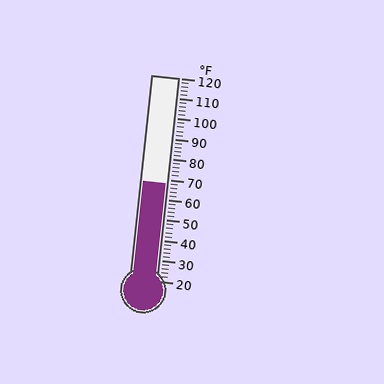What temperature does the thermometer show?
The thermometer shows approximately 68°F.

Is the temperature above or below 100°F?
The temperature is below 100°F.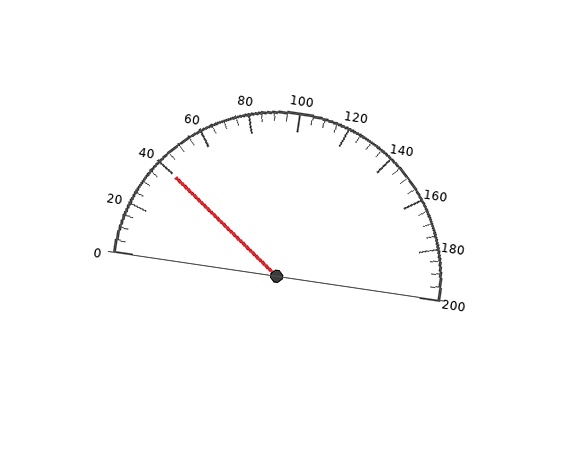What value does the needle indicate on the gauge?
The needle indicates approximately 40.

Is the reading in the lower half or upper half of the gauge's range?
The reading is in the lower half of the range (0 to 200).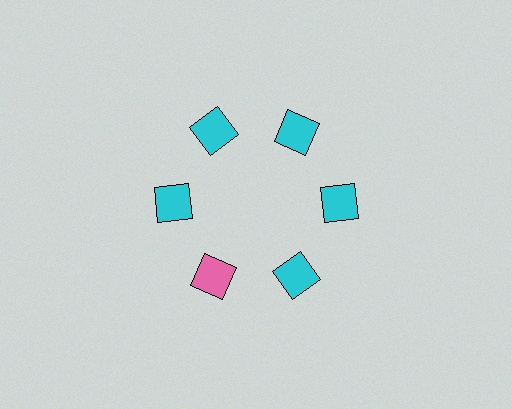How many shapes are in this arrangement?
There are 6 shapes arranged in a ring pattern.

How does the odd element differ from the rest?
It has a different color: pink instead of cyan.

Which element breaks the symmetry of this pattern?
The pink diamond at roughly the 7 o'clock position breaks the symmetry. All other shapes are cyan diamonds.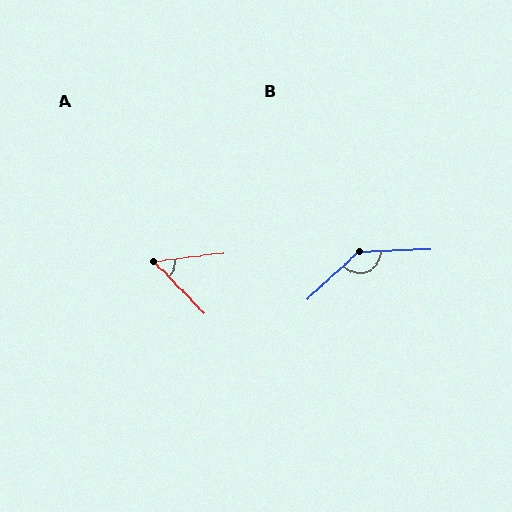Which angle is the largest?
B, at approximately 140 degrees.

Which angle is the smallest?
A, at approximately 53 degrees.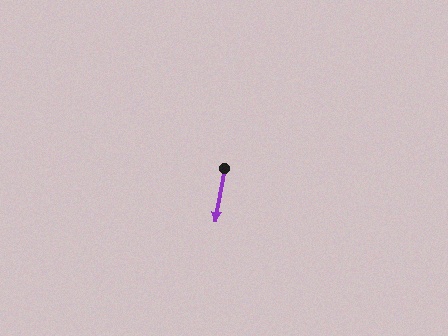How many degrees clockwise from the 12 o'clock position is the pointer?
Approximately 190 degrees.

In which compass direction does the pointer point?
South.